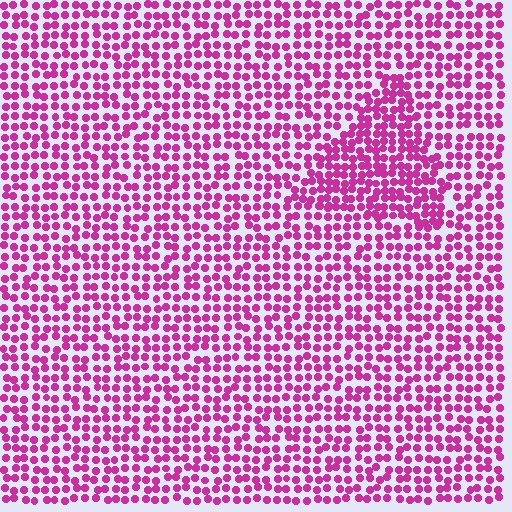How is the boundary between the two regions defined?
The boundary is defined by a change in element density (approximately 1.5x ratio). All elements are the same color, size, and shape.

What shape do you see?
I see a triangle.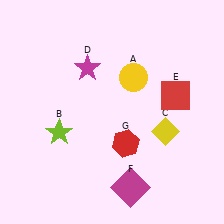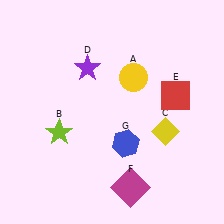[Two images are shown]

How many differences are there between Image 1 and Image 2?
There are 2 differences between the two images.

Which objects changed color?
D changed from magenta to purple. G changed from red to blue.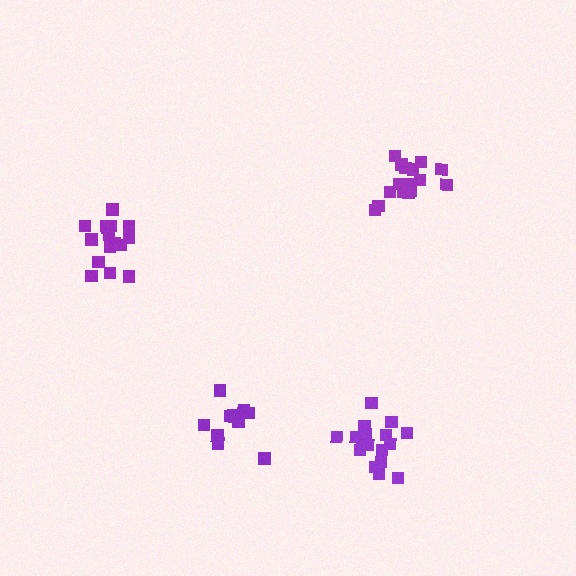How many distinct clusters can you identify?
There are 4 distinct clusters.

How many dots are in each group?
Group 1: 16 dots, Group 2: 12 dots, Group 3: 17 dots, Group 4: 17 dots (62 total).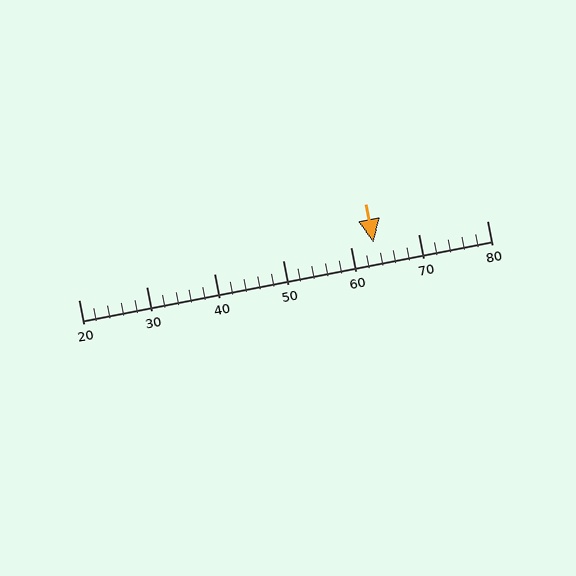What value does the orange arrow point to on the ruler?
The orange arrow points to approximately 63.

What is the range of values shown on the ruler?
The ruler shows values from 20 to 80.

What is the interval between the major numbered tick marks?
The major tick marks are spaced 10 units apart.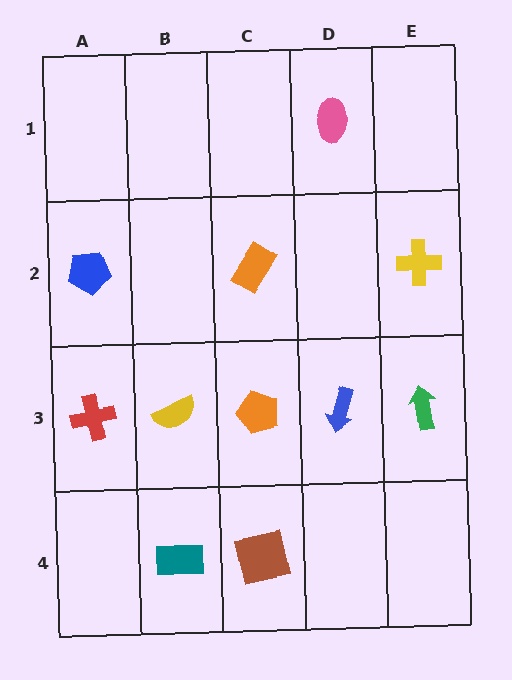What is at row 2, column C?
An orange rectangle.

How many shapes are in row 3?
5 shapes.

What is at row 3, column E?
A green arrow.